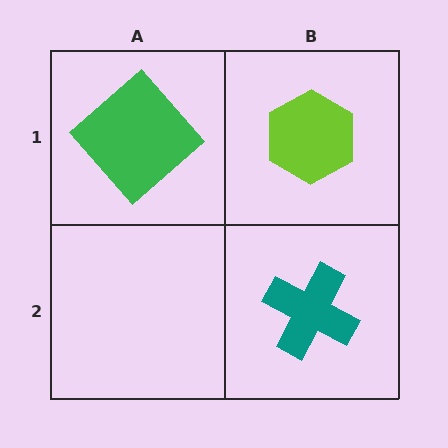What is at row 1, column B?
A lime hexagon.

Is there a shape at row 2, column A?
No, that cell is empty.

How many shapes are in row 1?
2 shapes.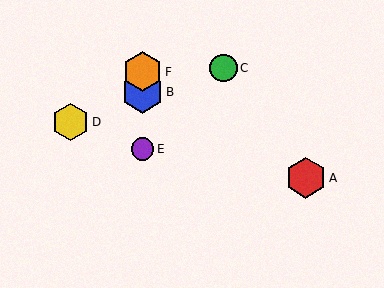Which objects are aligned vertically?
Objects B, E, F are aligned vertically.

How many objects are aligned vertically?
3 objects (B, E, F) are aligned vertically.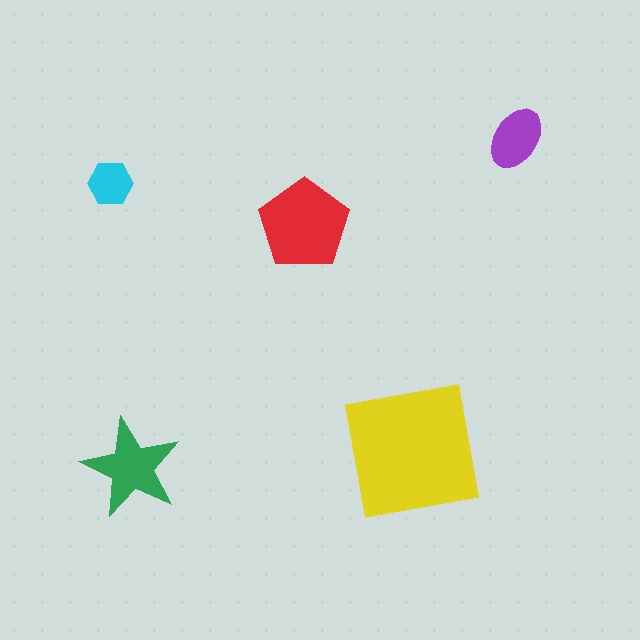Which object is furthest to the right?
The purple ellipse is rightmost.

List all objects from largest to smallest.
The yellow square, the red pentagon, the green star, the purple ellipse, the cyan hexagon.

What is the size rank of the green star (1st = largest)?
3rd.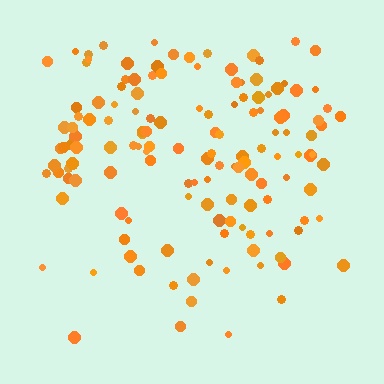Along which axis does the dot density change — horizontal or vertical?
Vertical.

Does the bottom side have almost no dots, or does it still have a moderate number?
Still a moderate number, just noticeably fewer than the top.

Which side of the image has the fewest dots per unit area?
The bottom.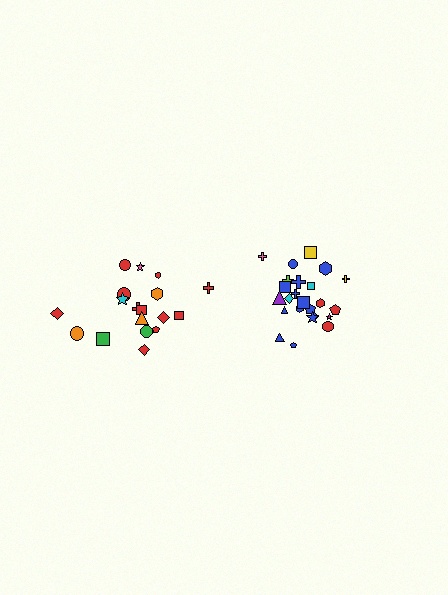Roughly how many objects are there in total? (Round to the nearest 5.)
Roughly 45 objects in total.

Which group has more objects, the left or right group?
The right group.